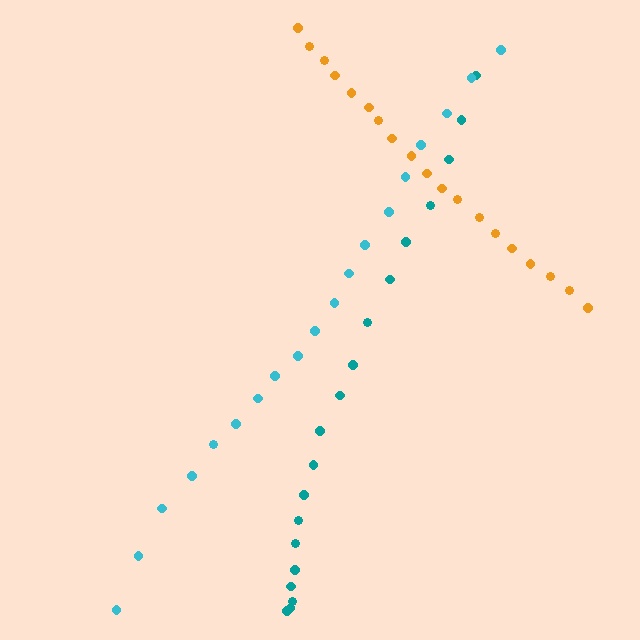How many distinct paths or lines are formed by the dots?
There are 3 distinct paths.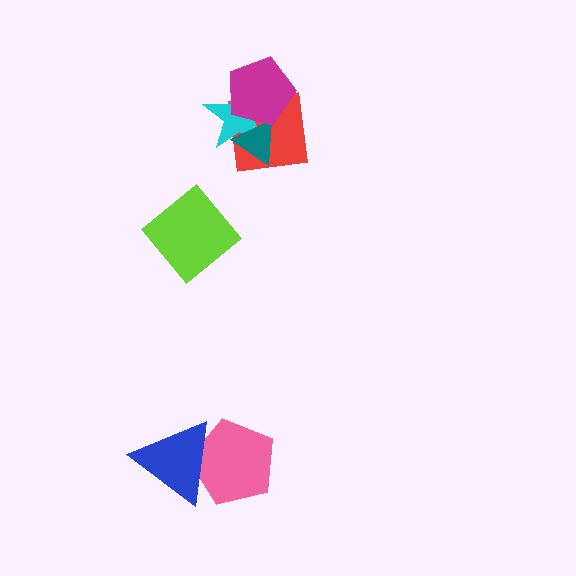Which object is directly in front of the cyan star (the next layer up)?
The teal triangle is directly in front of the cyan star.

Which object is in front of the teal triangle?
The magenta pentagon is in front of the teal triangle.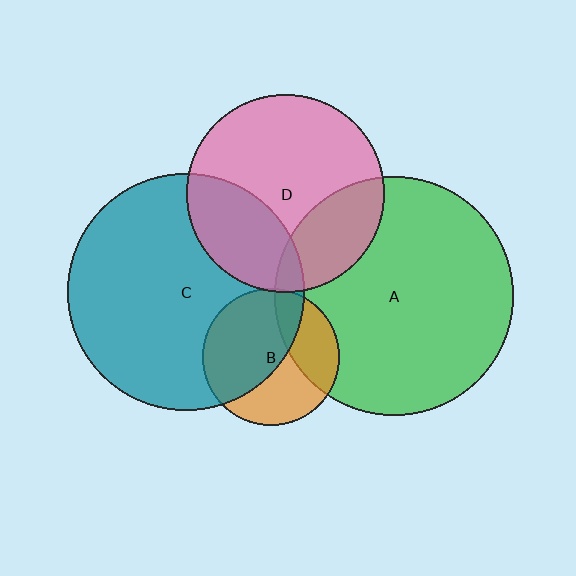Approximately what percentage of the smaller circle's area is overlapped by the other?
Approximately 5%.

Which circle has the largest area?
Circle A (green).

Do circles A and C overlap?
Yes.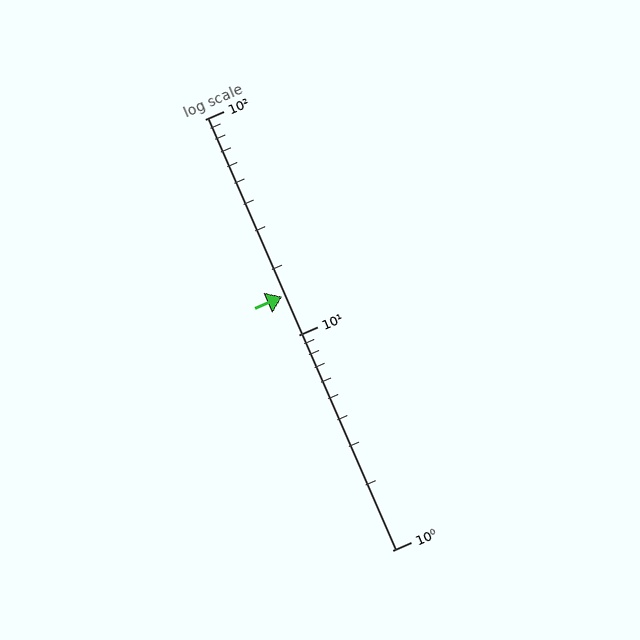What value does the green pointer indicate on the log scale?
The pointer indicates approximately 15.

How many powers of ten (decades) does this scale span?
The scale spans 2 decades, from 1 to 100.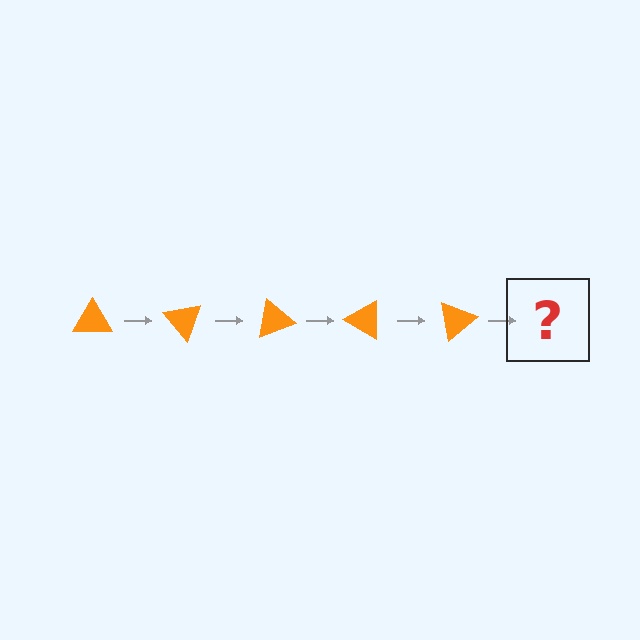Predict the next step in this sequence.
The next step is an orange triangle rotated 250 degrees.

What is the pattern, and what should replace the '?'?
The pattern is that the triangle rotates 50 degrees each step. The '?' should be an orange triangle rotated 250 degrees.